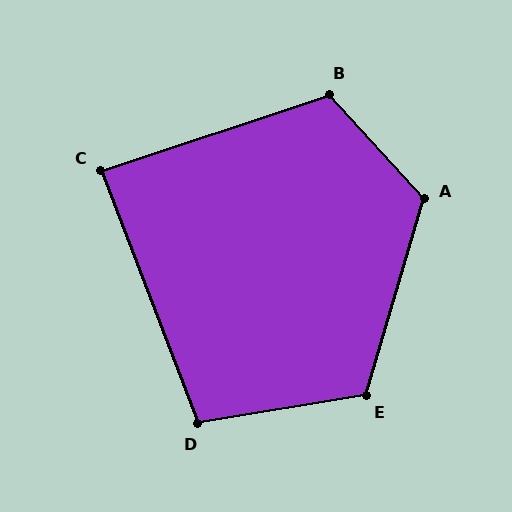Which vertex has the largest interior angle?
A, at approximately 121 degrees.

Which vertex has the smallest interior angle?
C, at approximately 87 degrees.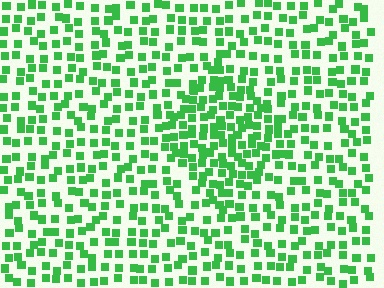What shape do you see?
I see a diamond.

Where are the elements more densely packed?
The elements are more densely packed inside the diamond boundary.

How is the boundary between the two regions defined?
The boundary is defined by a change in element density (approximately 1.8x ratio). All elements are the same color, size, and shape.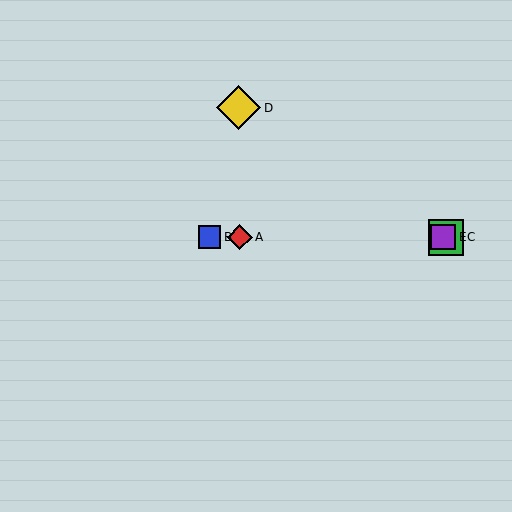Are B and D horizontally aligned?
No, B is at y≈237 and D is at y≈108.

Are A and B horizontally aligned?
Yes, both are at y≈237.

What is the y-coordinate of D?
Object D is at y≈108.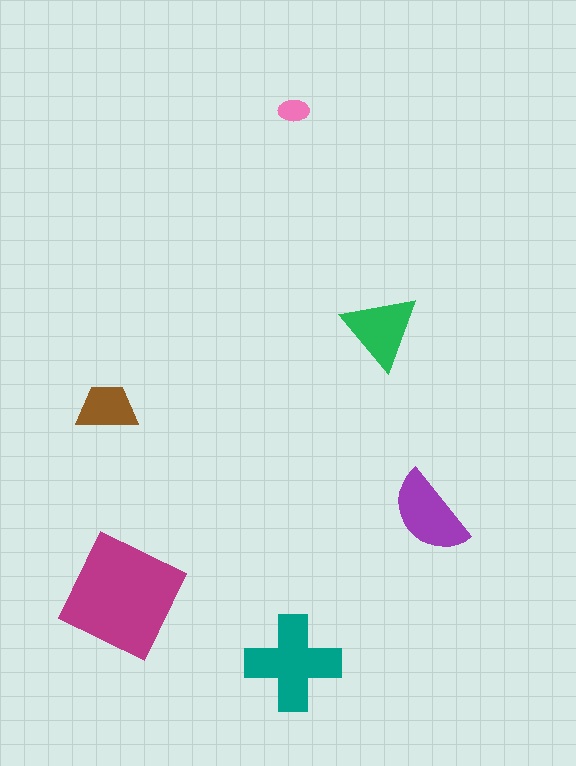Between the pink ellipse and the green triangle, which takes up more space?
The green triangle.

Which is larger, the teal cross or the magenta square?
The magenta square.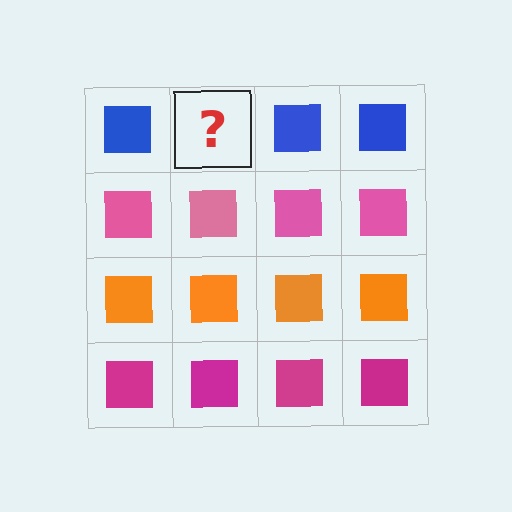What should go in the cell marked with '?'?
The missing cell should contain a blue square.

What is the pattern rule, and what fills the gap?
The rule is that each row has a consistent color. The gap should be filled with a blue square.